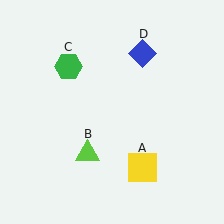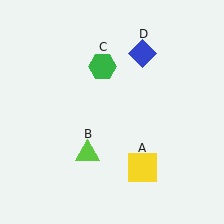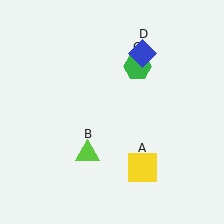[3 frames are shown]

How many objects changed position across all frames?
1 object changed position: green hexagon (object C).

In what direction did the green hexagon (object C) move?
The green hexagon (object C) moved right.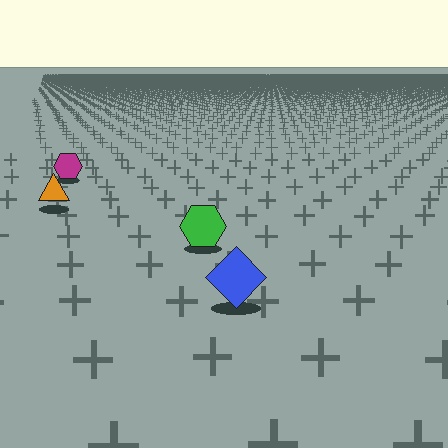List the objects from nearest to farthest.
From nearest to farthest: the blue diamond, the green hexagon, the orange triangle, the magenta hexagon.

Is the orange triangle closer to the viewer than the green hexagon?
No. The green hexagon is closer — you can tell from the texture gradient: the ground texture is coarser near it.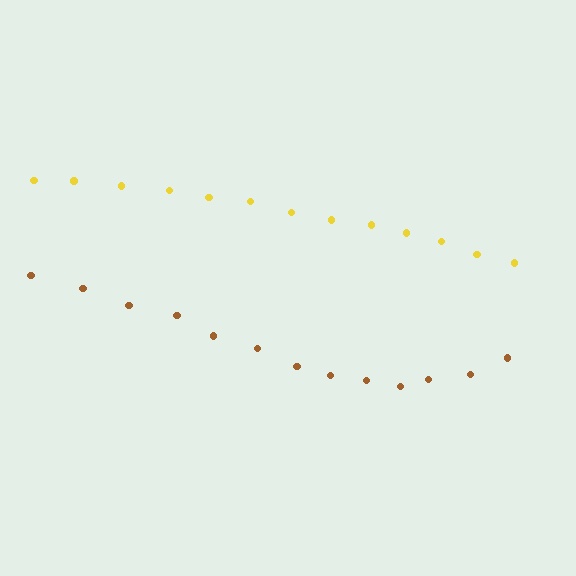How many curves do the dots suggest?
There are 2 distinct paths.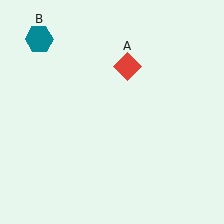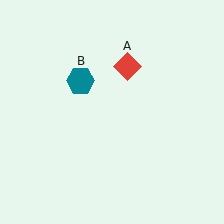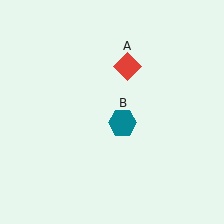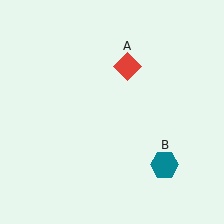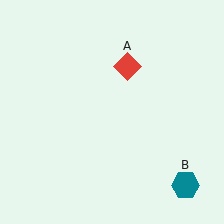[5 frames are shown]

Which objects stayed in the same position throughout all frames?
Red diamond (object A) remained stationary.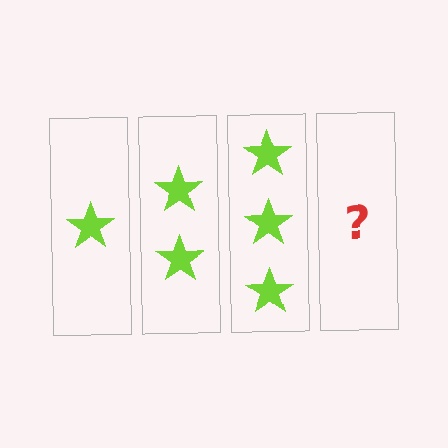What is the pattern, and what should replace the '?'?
The pattern is that each step adds one more star. The '?' should be 4 stars.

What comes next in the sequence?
The next element should be 4 stars.